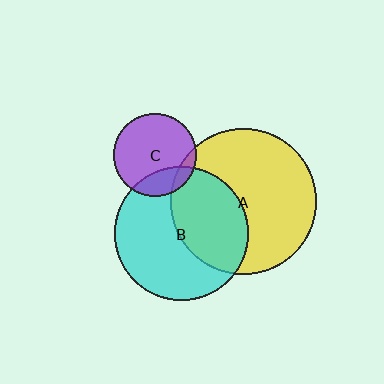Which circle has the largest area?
Circle A (yellow).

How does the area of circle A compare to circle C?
Approximately 3.1 times.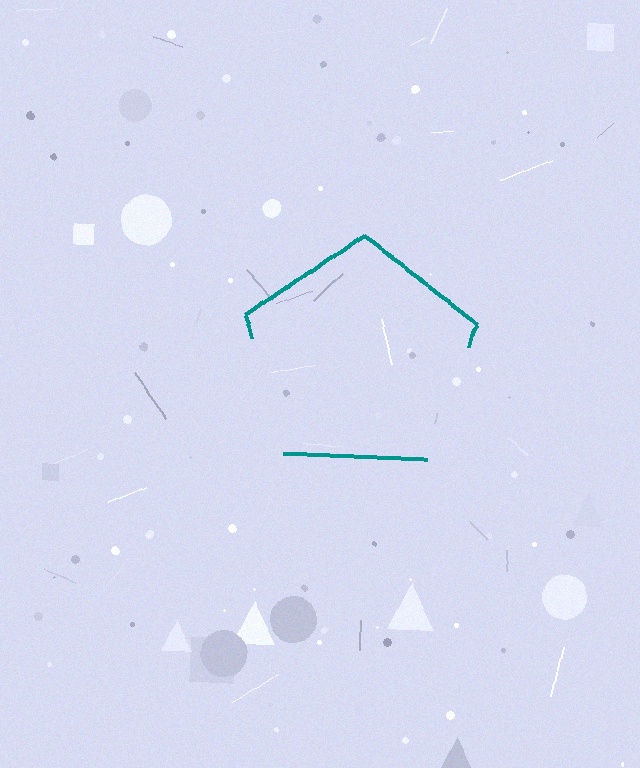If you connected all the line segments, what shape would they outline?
They would outline a pentagon.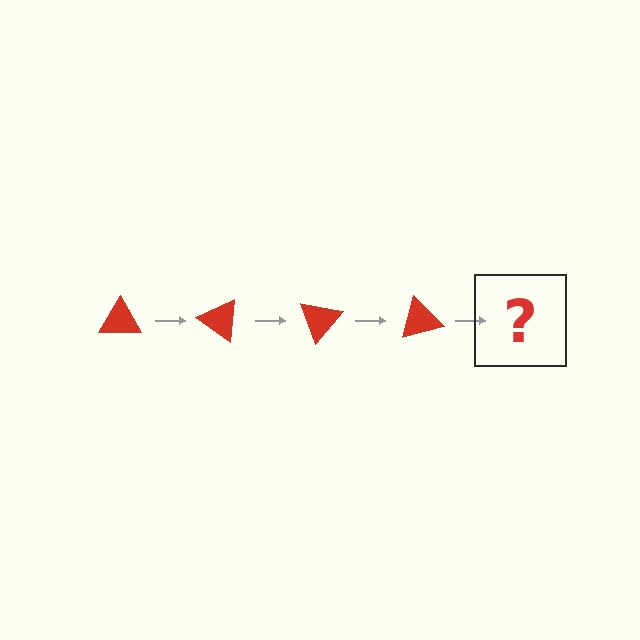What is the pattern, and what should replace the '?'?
The pattern is that the triangle rotates 35 degrees each step. The '?' should be a red triangle rotated 140 degrees.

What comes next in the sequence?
The next element should be a red triangle rotated 140 degrees.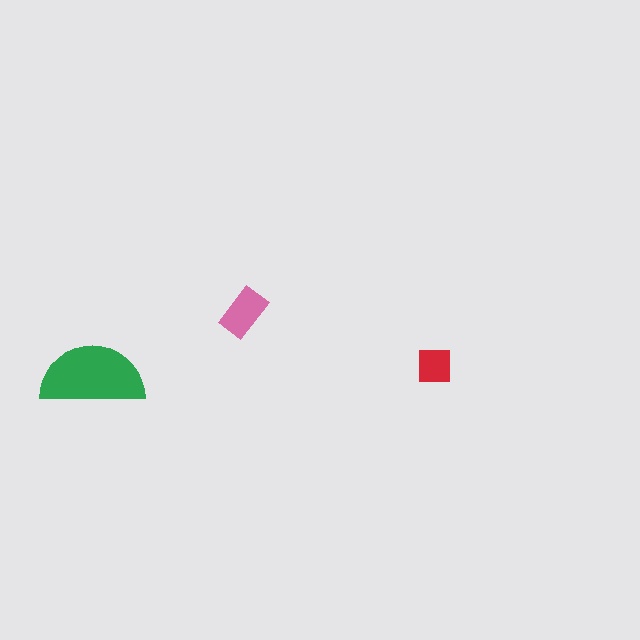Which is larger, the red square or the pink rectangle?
The pink rectangle.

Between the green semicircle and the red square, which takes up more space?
The green semicircle.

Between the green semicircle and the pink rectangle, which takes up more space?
The green semicircle.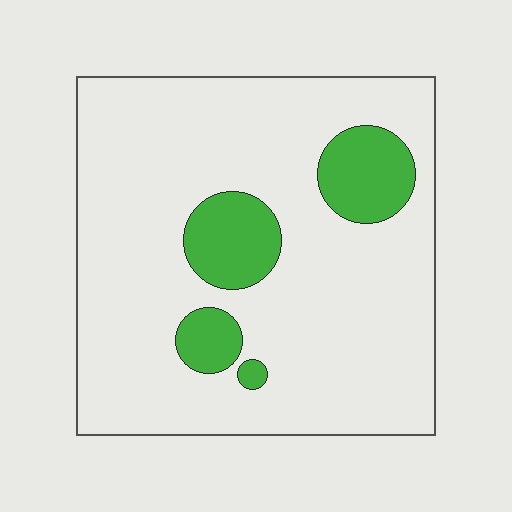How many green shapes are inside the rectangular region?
4.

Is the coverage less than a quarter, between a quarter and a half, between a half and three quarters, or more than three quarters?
Less than a quarter.